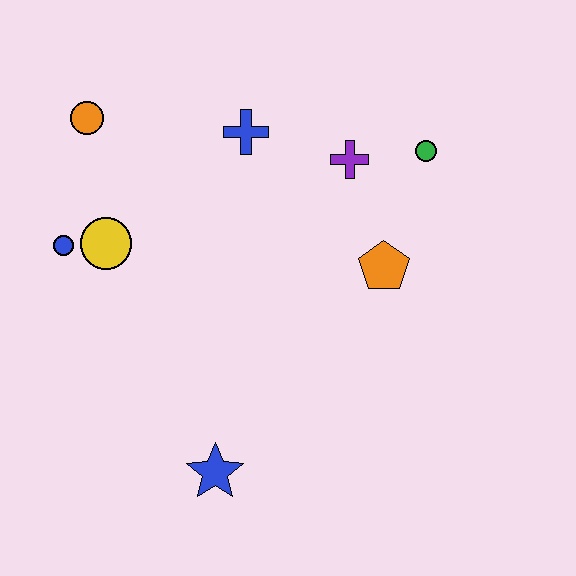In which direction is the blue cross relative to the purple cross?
The blue cross is to the left of the purple cross.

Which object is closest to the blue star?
The yellow circle is closest to the blue star.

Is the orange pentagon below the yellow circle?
Yes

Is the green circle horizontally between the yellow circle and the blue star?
No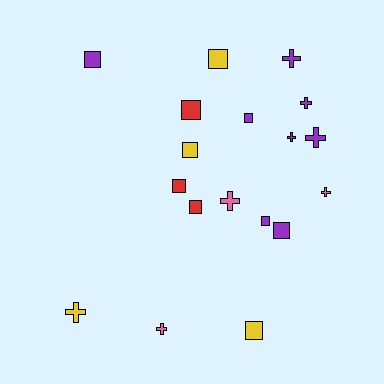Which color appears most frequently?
Purple, with 8 objects.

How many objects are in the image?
There are 18 objects.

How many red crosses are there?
There are no red crosses.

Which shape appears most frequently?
Square, with 10 objects.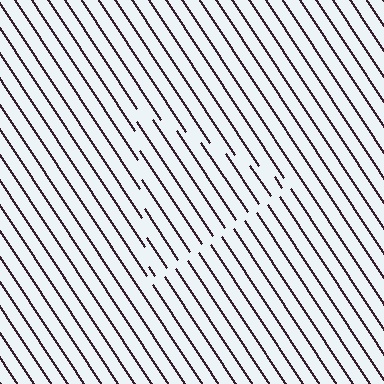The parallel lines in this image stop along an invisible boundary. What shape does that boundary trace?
An illusory triangle. The interior of the shape contains the same grating, shifted by half a period — the contour is defined by the phase discontinuity where line-ends from the inner and outer gratings abut.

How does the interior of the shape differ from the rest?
The interior of the shape contains the same grating, shifted by half a period — the contour is defined by the phase discontinuity where line-ends from the inner and outer gratings abut.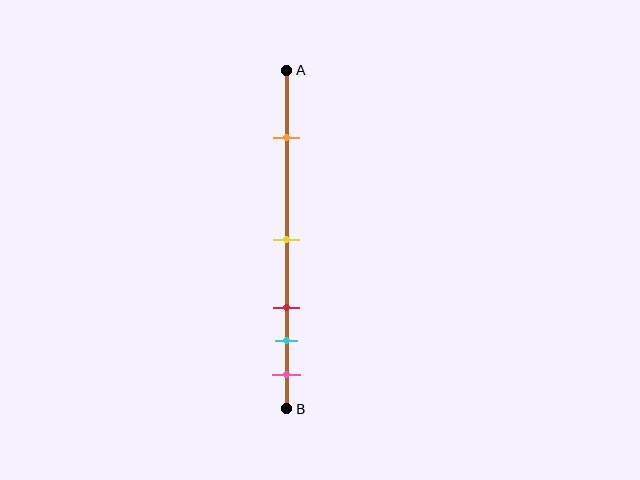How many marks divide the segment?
There are 5 marks dividing the segment.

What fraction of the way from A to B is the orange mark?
The orange mark is approximately 20% (0.2) of the way from A to B.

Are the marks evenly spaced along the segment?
No, the marks are not evenly spaced.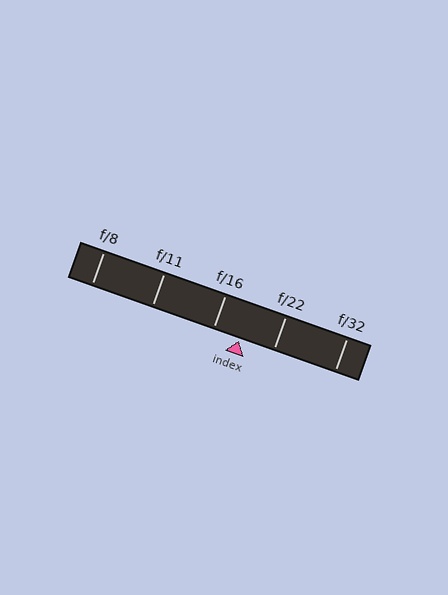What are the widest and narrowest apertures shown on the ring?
The widest aperture shown is f/8 and the narrowest is f/32.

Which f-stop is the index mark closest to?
The index mark is closest to f/16.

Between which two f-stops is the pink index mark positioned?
The index mark is between f/16 and f/22.